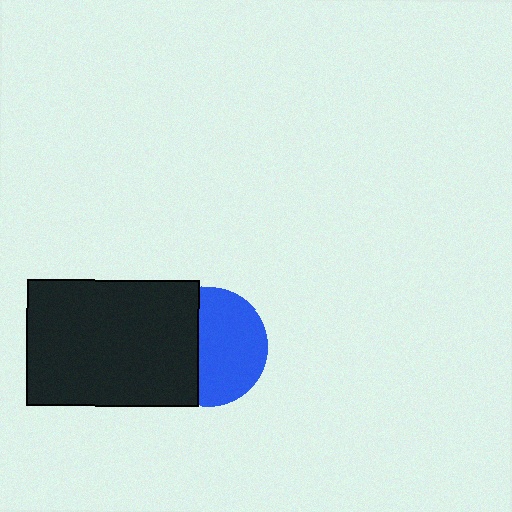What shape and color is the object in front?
The object in front is a black rectangle.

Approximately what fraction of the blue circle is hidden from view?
Roughly 41% of the blue circle is hidden behind the black rectangle.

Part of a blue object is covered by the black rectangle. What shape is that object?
It is a circle.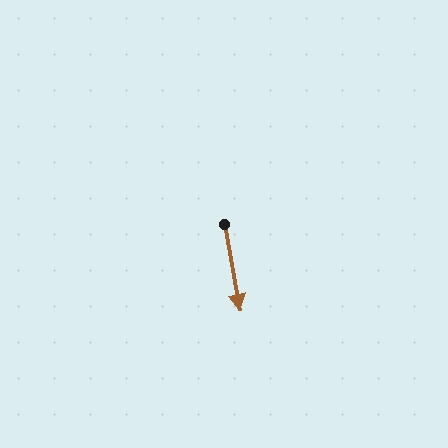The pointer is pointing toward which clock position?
Roughly 6 o'clock.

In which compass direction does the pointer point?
South.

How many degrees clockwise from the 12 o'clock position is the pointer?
Approximately 170 degrees.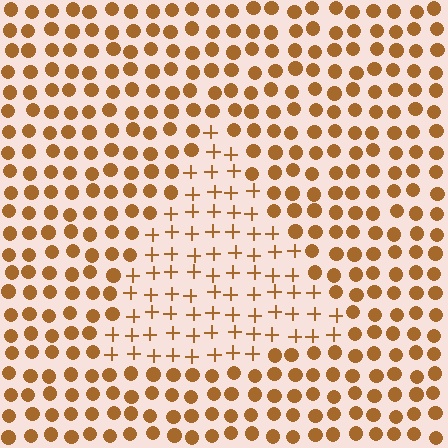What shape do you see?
I see a triangle.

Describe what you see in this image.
The image is filled with small brown elements arranged in a uniform grid. A triangle-shaped region contains plus signs, while the surrounding area contains circles. The boundary is defined purely by the change in element shape.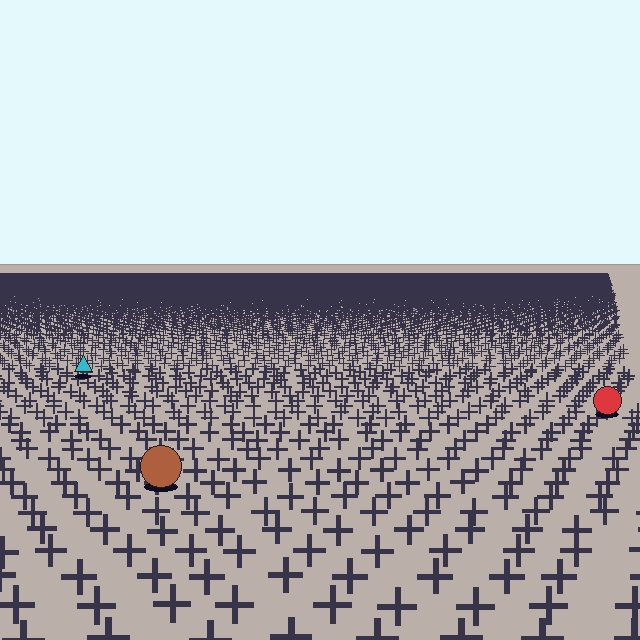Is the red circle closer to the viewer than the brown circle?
No. The brown circle is closer — you can tell from the texture gradient: the ground texture is coarser near it.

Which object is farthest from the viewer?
The cyan triangle is farthest from the viewer. It appears smaller and the ground texture around it is denser.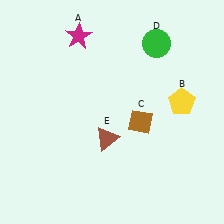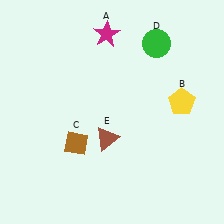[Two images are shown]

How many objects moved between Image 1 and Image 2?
2 objects moved between the two images.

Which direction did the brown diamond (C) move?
The brown diamond (C) moved left.